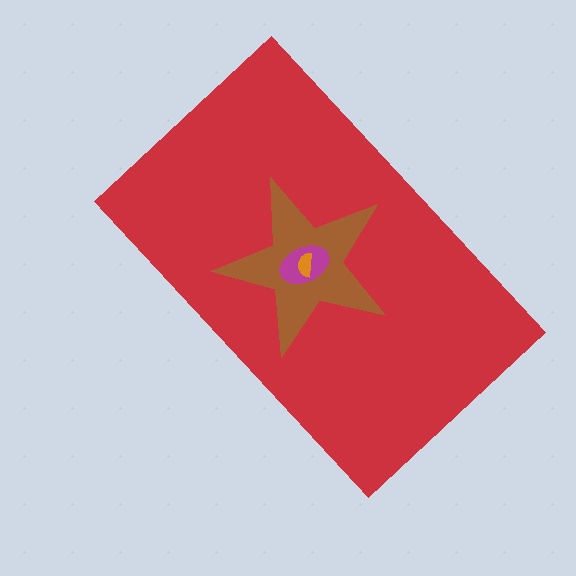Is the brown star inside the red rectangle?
Yes.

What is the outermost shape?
The red rectangle.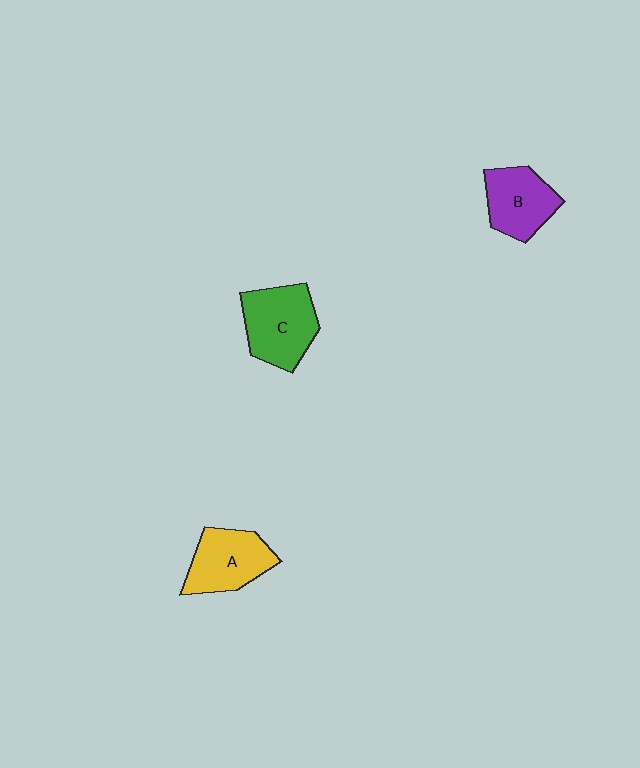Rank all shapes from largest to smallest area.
From largest to smallest: C (green), A (yellow), B (purple).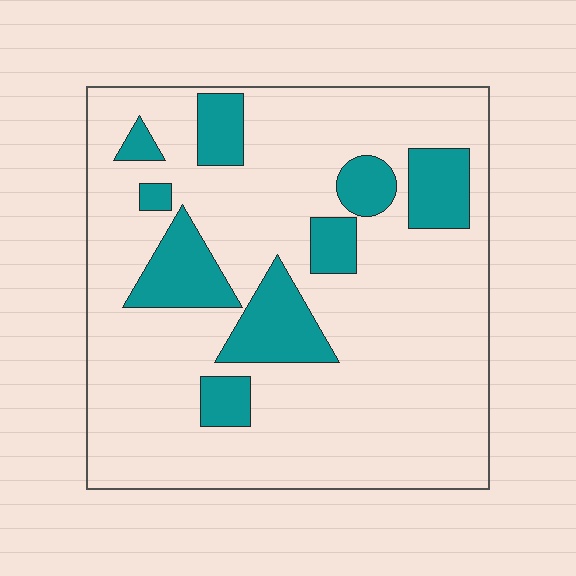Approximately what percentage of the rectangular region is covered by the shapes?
Approximately 20%.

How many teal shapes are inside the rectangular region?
9.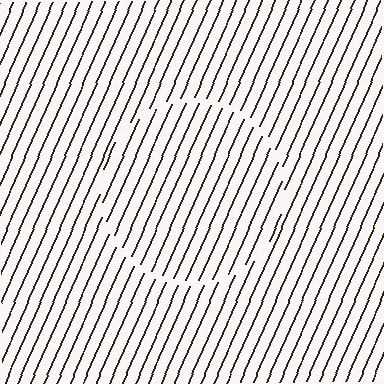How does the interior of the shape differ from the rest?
The interior of the shape contains the same grating, shifted by half a period — the contour is defined by the phase discontinuity where line-ends from the inner and outer gratings abut.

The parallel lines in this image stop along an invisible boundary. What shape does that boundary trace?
An illusory circle. The interior of the shape contains the same grating, shifted by half a period — the contour is defined by the phase discontinuity where line-ends from the inner and outer gratings abut.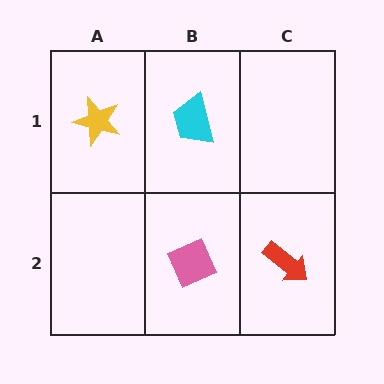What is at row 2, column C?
A red arrow.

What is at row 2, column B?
A pink diamond.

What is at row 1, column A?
A yellow star.